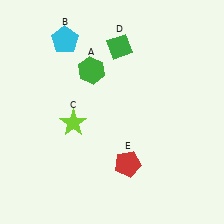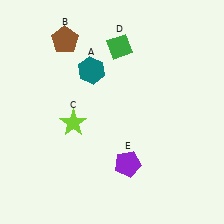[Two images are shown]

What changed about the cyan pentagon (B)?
In Image 1, B is cyan. In Image 2, it changed to brown.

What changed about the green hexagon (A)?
In Image 1, A is green. In Image 2, it changed to teal.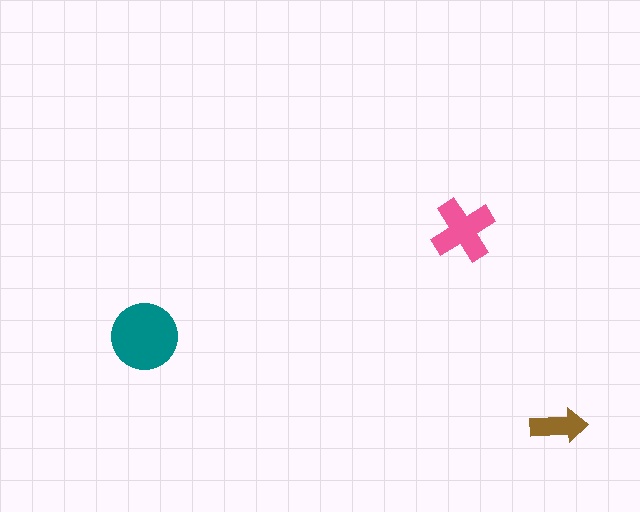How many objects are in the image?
There are 3 objects in the image.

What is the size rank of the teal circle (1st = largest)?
1st.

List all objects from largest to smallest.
The teal circle, the pink cross, the brown arrow.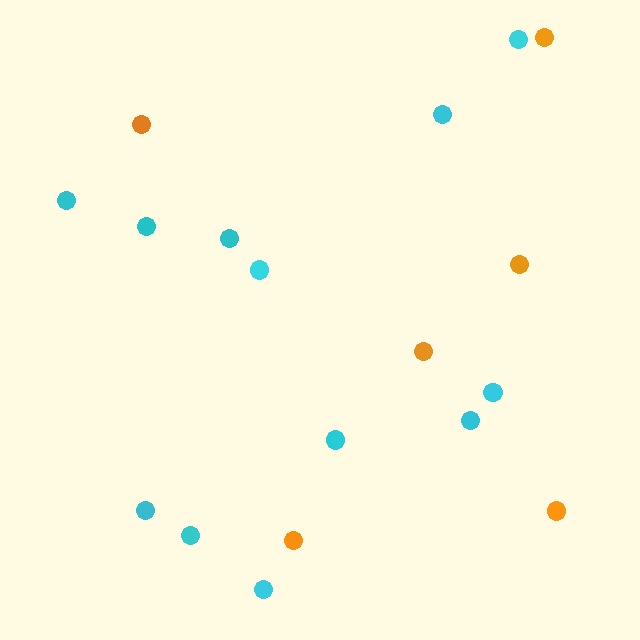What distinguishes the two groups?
There are 2 groups: one group of orange circles (6) and one group of cyan circles (12).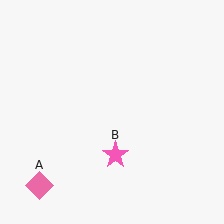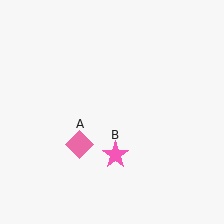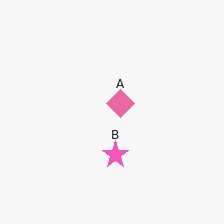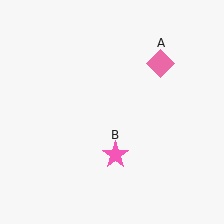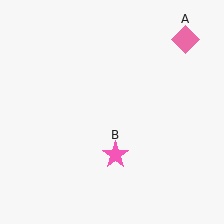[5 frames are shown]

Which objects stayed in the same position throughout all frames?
Pink star (object B) remained stationary.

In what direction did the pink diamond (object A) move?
The pink diamond (object A) moved up and to the right.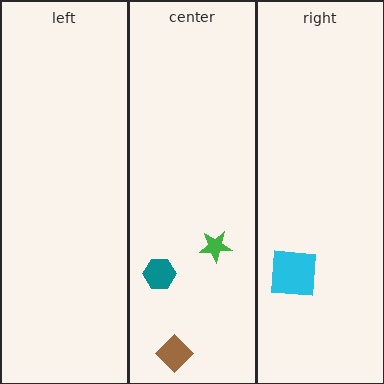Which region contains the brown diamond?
The center region.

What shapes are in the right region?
The cyan square.